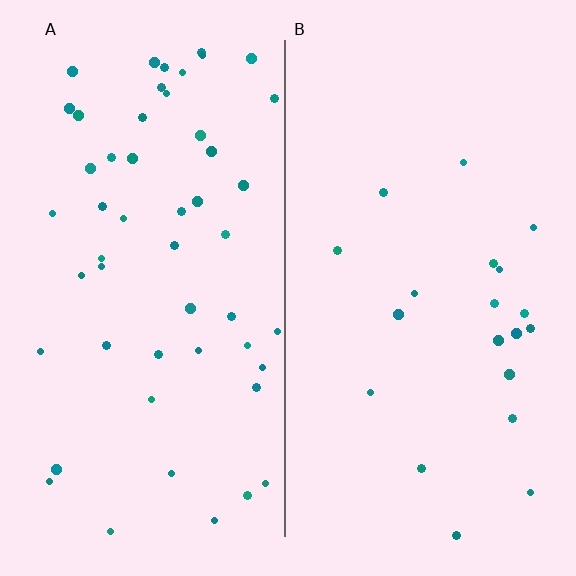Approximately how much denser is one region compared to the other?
Approximately 2.6× — region A over region B.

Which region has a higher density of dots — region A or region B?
A (the left).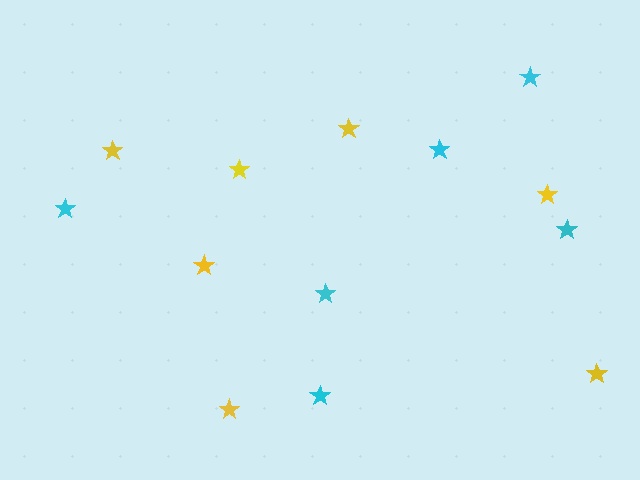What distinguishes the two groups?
There are 2 groups: one group of yellow stars (7) and one group of cyan stars (6).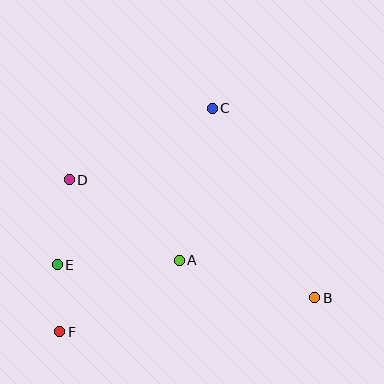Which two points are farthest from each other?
Points B and D are farthest from each other.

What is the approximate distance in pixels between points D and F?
The distance between D and F is approximately 152 pixels.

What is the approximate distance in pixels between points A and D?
The distance between A and D is approximately 137 pixels.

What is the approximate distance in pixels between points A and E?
The distance between A and E is approximately 122 pixels.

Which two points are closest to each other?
Points E and F are closest to each other.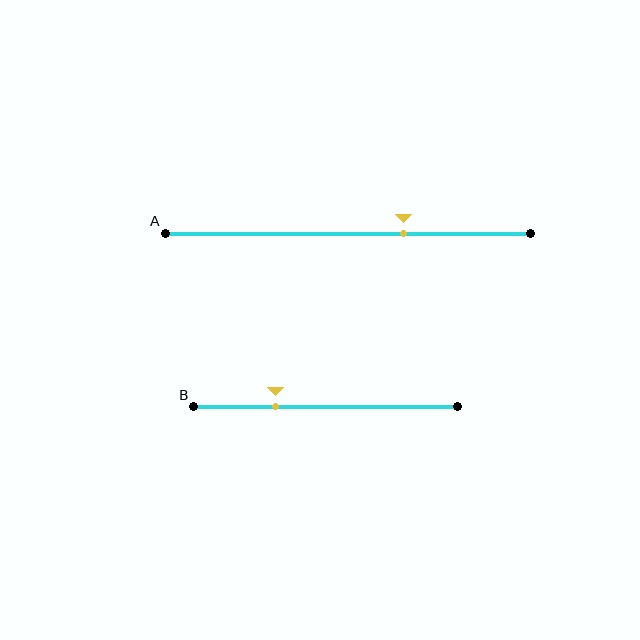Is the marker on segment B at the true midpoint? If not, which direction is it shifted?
No, the marker on segment B is shifted to the left by about 19% of the segment length.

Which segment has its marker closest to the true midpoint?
Segment A has its marker closest to the true midpoint.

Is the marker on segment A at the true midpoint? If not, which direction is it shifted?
No, the marker on segment A is shifted to the right by about 15% of the segment length.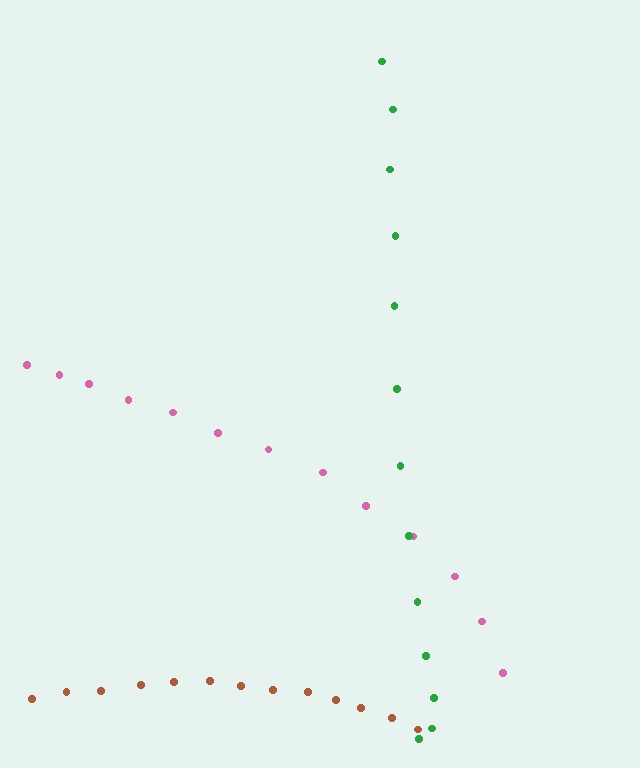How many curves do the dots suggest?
There are 3 distinct paths.